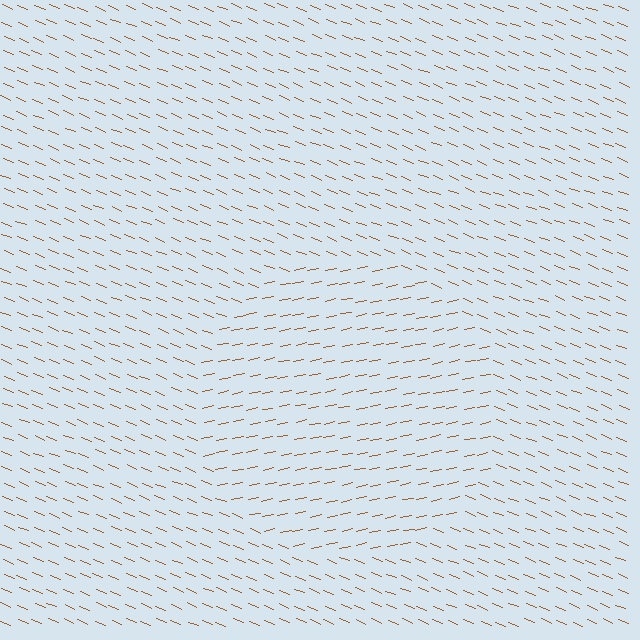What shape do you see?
I see a circle.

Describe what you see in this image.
The image is filled with small brown line segments. A circle region in the image has lines oriented differently from the surrounding lines, creating a visible texture boundary.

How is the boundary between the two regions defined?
The boundary is defined purely by a change in line orientation (approximately 33 degrees difference). All lines are the same color and thickness.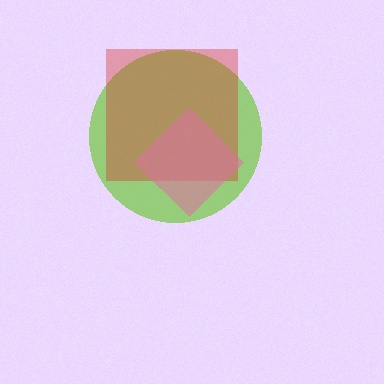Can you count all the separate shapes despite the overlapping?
Yes, there are 3 separate shapes.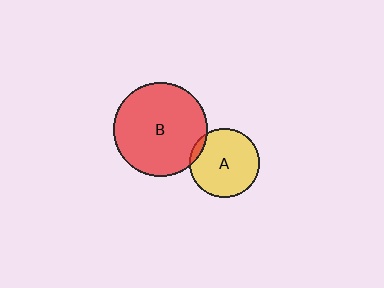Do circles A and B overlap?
Yes.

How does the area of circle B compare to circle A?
Approximately 1.8 times.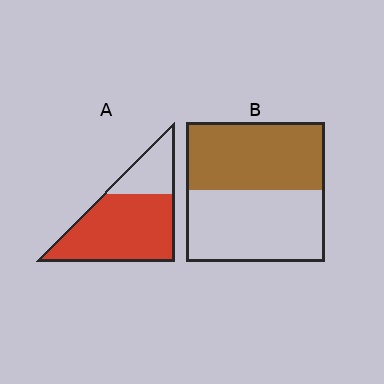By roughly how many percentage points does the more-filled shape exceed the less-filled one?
By roughly 25 percentage points (A over B).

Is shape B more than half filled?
Roughly half.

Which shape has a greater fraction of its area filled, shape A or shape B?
Shape A.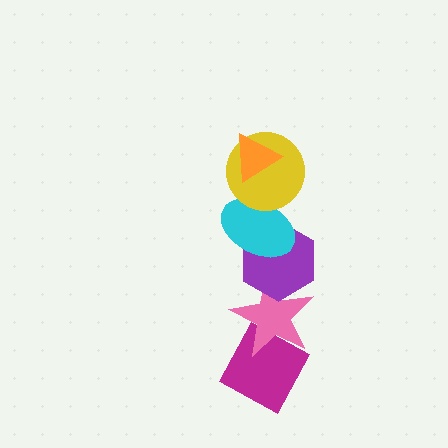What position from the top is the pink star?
The pink star is 5th from the top.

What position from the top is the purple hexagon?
The purple hexagon is 4th from the top.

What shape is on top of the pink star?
The purple hexagon is on top of the pink star.